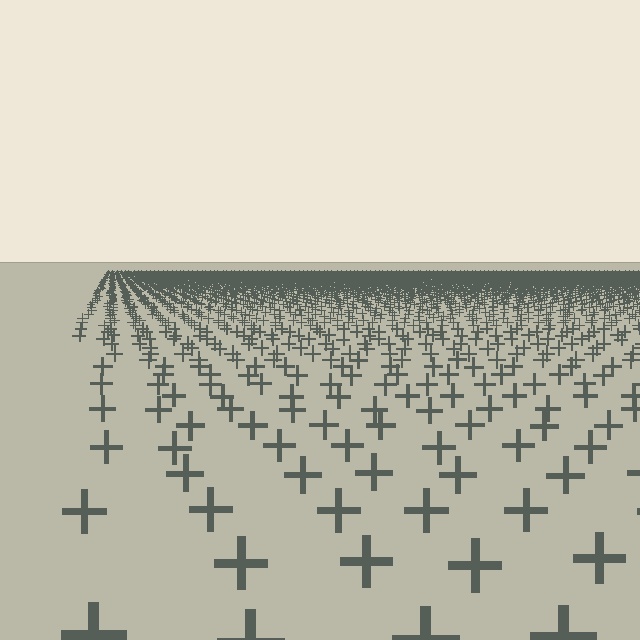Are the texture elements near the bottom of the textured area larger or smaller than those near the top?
Larger. Near the bottom, elements are closer to the viewer and appear at a bigger on-screen size.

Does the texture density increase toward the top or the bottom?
Density increases toward the top.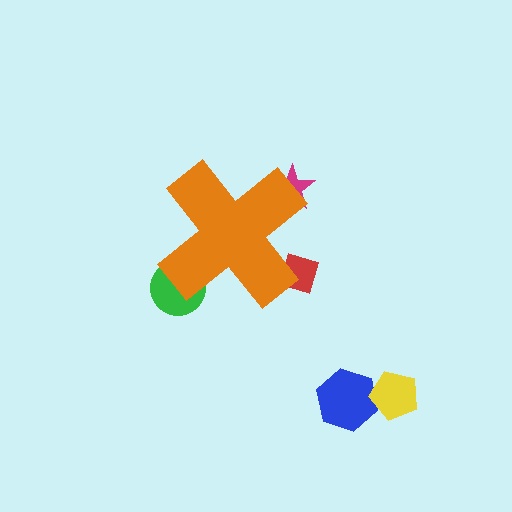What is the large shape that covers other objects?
An orange cross.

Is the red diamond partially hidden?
Yes, the red diamond is partially hidden behind the orange cross.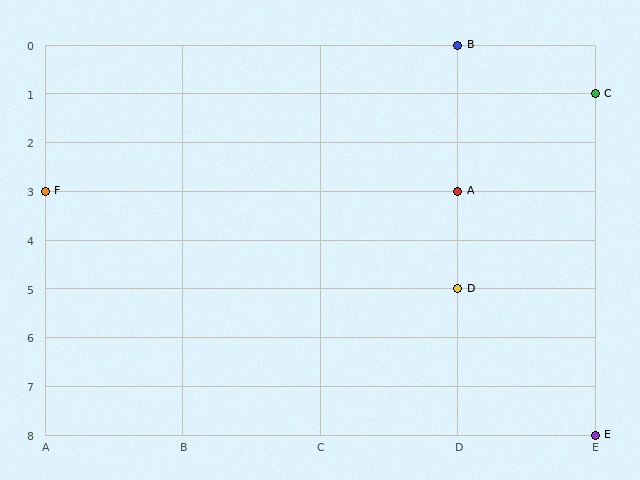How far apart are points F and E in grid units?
Points F and E are 4 columns and 5 rows apart (about 6.4 grid units diagonally).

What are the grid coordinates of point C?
Point C is at grid coordinates (E, 1).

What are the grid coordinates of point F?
Point F is at grid coordinates (A, 3).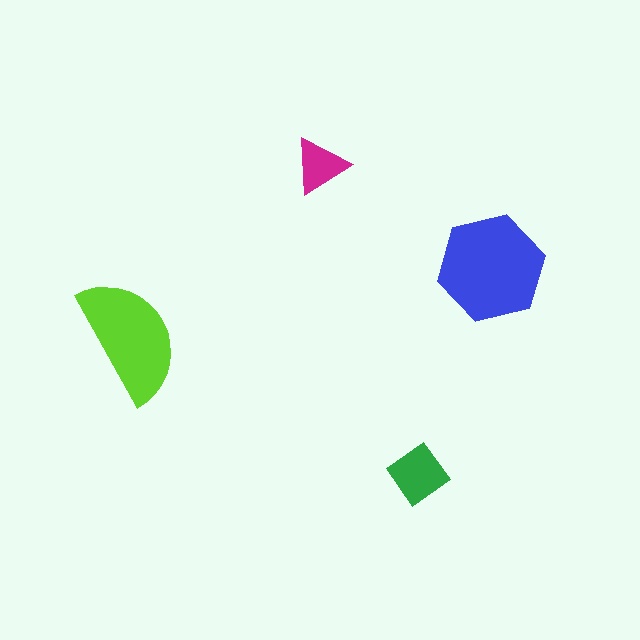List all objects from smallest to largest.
The magenta triangle, the green diamond, the lime semicircle, the blue hexagon.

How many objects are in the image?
There are 4 objects in the image.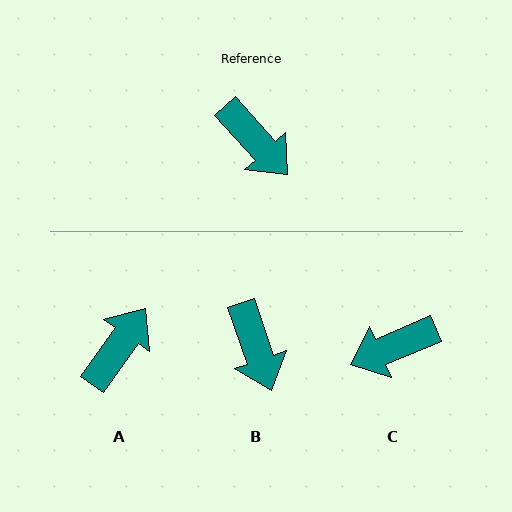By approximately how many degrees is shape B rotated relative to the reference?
Approximately 23 degrees clockwise.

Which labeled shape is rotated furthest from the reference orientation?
C, about 109 degrees away.